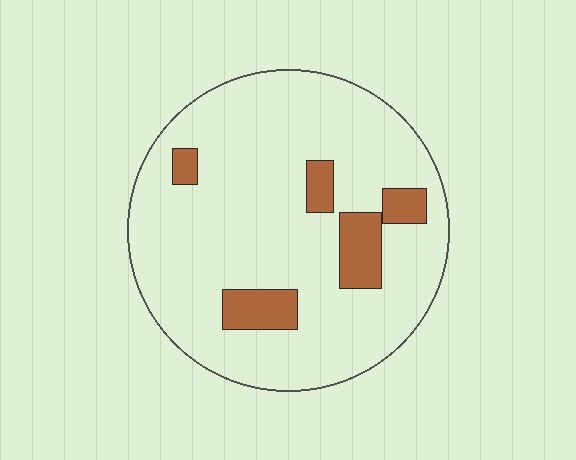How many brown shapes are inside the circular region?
5.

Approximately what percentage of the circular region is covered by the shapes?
Approximately 15%.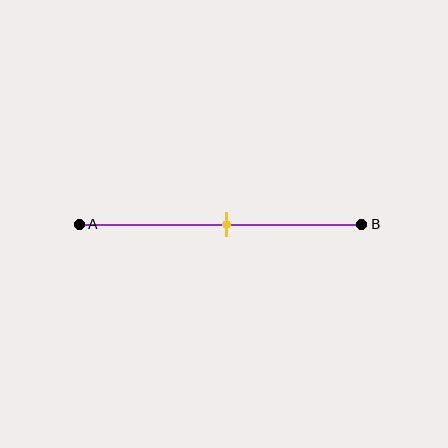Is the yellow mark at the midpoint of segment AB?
Yes, the mark is approximately at the midpoint.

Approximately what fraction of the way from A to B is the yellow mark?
The yellow mark is approximately 50% of the way from A to B.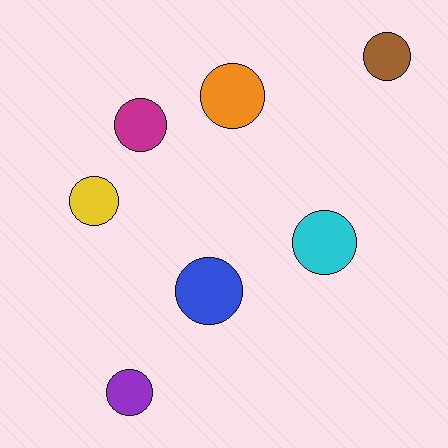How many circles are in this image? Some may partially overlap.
There are 7 circles.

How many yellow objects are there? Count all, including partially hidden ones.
There is 1 yellow object.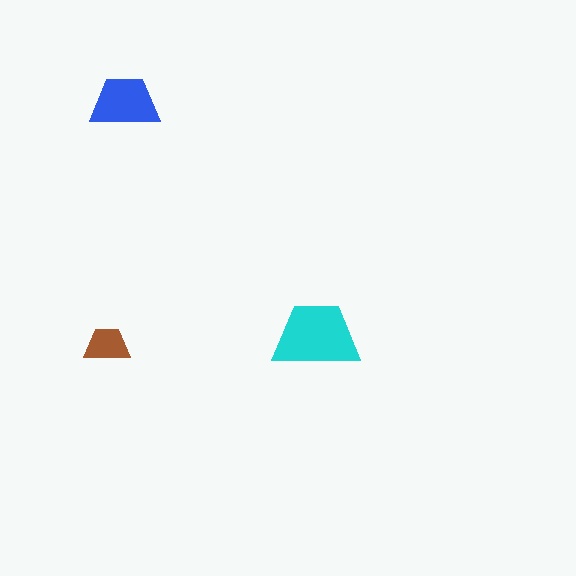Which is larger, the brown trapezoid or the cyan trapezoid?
The cyan one.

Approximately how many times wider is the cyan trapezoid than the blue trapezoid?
About 1.5 times wider.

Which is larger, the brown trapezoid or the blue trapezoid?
The blue one.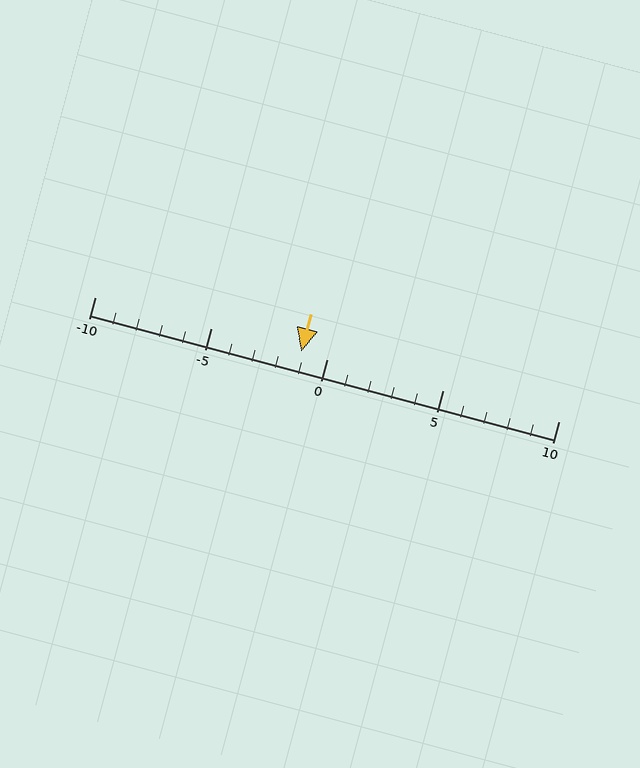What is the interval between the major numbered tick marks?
The major tick marks are spaced 5 units apart.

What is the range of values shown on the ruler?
The ruler shows values from -10 to 10.